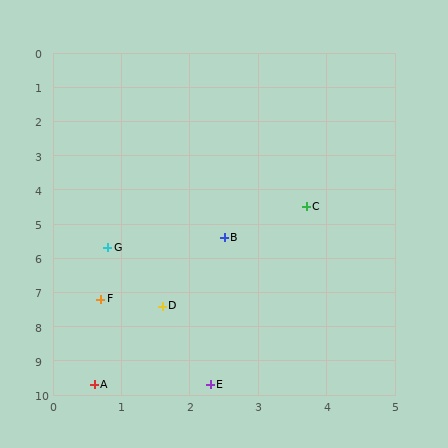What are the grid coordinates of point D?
Point D is at approximately (1.6, 7.4).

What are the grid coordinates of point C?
Point C is at approximately (3.7, 4.5).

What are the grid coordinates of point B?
Point B is at approximately (2.5, 5.4).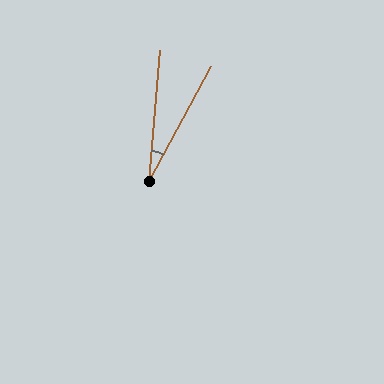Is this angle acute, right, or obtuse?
It is acute.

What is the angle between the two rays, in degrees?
Approximately 24 degrees.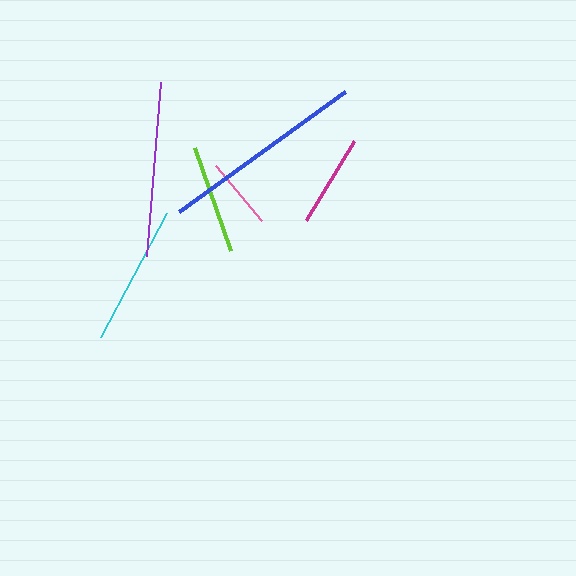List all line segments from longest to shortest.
From longest to shortest: blue, purple, cyan, lime, magenta, pink.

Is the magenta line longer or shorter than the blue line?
The blue line is longer than the magenta line.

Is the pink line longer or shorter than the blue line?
The blue line is longer than the pink line.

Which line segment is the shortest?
The pink line is the shortest at approximately 72 pixels.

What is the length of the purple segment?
The purple segment is approximately 174 pixels long.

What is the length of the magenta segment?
The magenta segment is approximately 93 pixels long.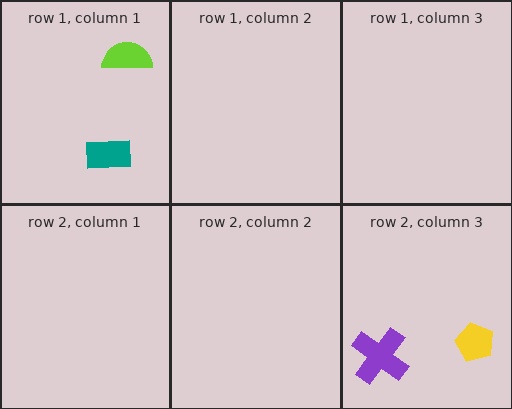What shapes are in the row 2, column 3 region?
The purple cross, the yellow pentagon.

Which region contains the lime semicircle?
The row 1, column 1 region.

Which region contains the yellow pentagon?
The row 2, column 3 region.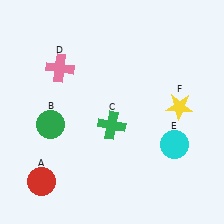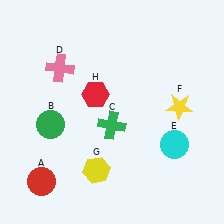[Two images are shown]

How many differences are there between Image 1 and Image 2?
There are 2 differences between the two images.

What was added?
A yellow hexagon (G), a red hexagon (H) were added in Image 2.